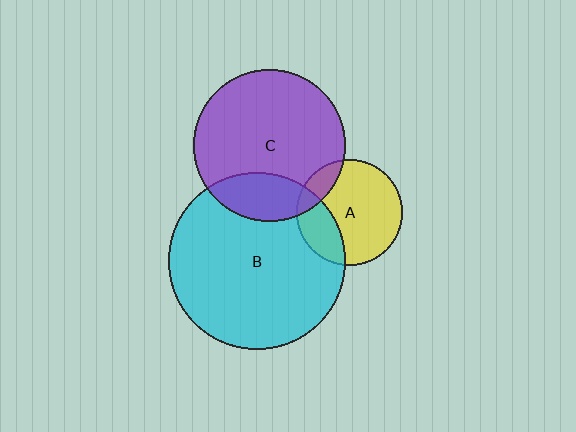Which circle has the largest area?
Circle B (cyan).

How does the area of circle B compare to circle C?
Approximately 1.4 times.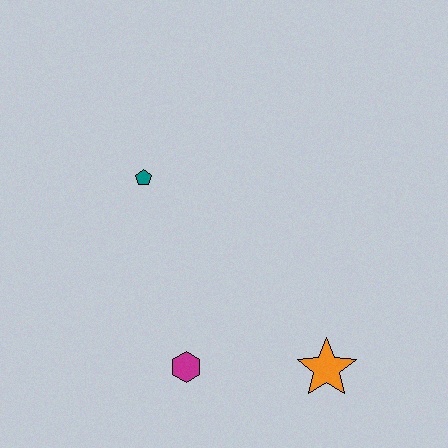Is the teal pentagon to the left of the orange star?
Yes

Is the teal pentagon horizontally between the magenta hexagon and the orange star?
No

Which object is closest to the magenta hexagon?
The orange star is closest to the magenta hexagon.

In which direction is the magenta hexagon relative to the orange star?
The magenta hexagon is to the left of the orange star.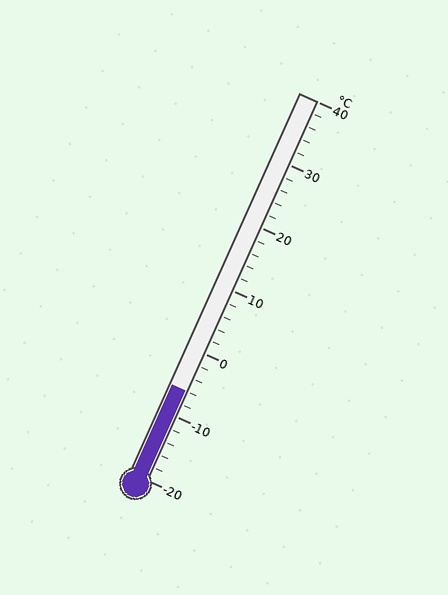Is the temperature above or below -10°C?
The temperature is above -10°C.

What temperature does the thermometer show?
The thermometer shows approximately -6°C.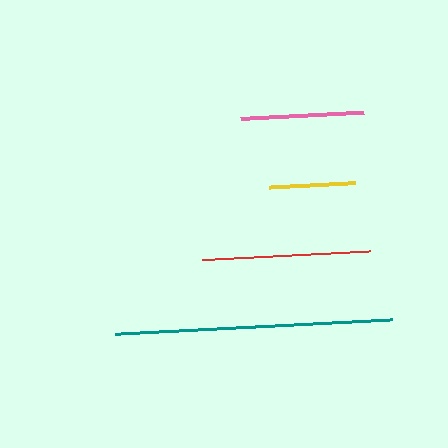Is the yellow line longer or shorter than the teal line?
The teal line is longer than the yellow line.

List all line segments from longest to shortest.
From longest to shortest: teal, red, pink, yellow.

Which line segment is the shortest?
The yellow line is the shortest at approximately 86 pixels.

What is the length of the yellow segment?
The yellow segment is approximately 86 pixels long.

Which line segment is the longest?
The teal line is the longest at approximately 278 pixels.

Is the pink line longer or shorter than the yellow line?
The pink line is longer than the yellow line.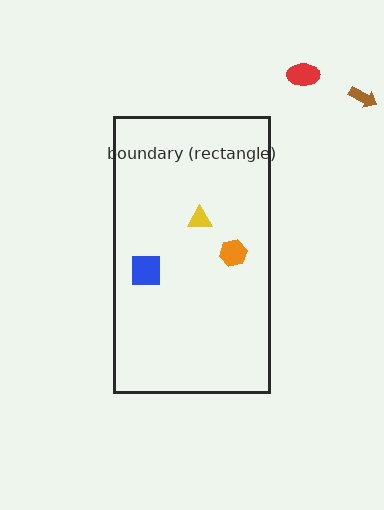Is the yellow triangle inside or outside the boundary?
Inside.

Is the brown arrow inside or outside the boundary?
Outside.